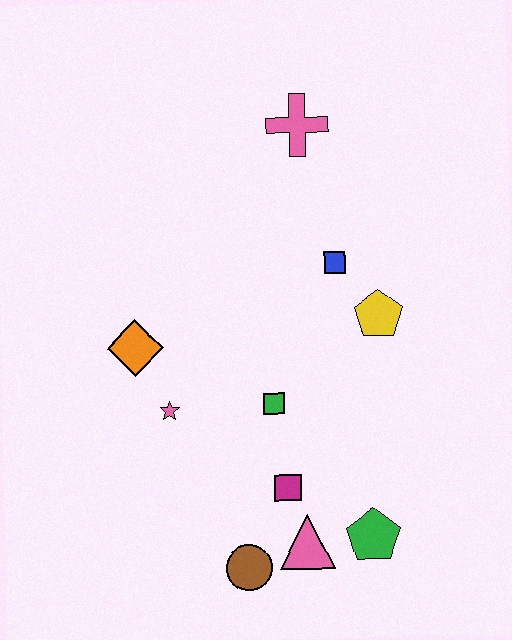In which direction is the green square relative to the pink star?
The green square is to the right of the pink star.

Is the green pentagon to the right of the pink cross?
Yes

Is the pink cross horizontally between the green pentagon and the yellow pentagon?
No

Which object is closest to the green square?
The magenta square is closest to the green square.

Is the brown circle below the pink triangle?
Yes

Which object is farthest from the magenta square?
The pink cross is farthest from the magenta square.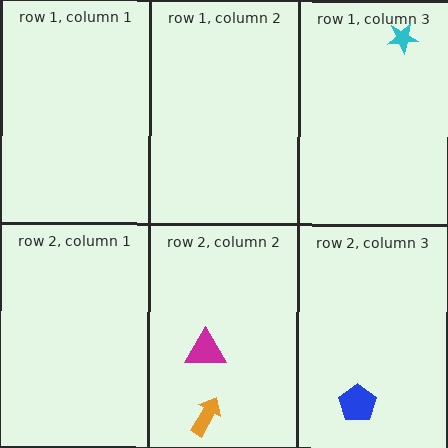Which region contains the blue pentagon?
The row 2, column 3 region.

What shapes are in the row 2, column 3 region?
The blue pentagon.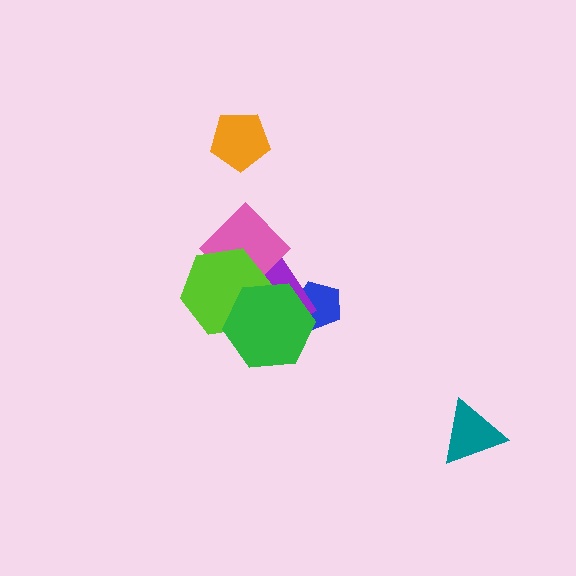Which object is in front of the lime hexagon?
The green hexagon is in front of the lime hexagon.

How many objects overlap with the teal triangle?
0 objects overlap with the teal triangle.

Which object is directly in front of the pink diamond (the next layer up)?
The lime hexagon is directly in front of the pink diamond.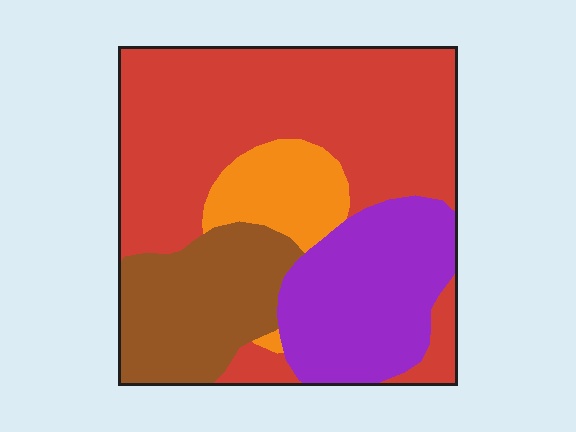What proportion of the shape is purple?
Purple covers 22% of the shape.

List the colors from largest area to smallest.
From largest to smallest: red, purple, brown, orange.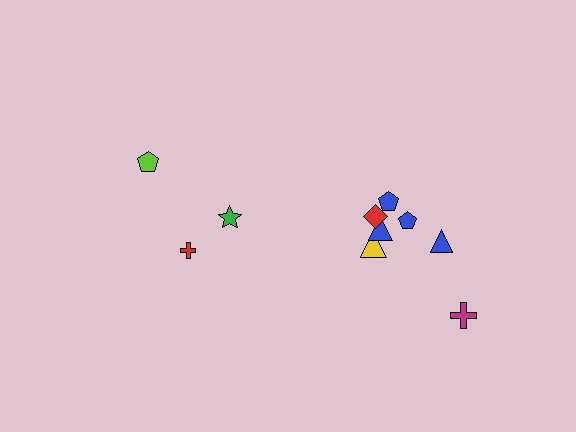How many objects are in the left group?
There are 3 objects.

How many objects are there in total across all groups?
There are 10 objects.